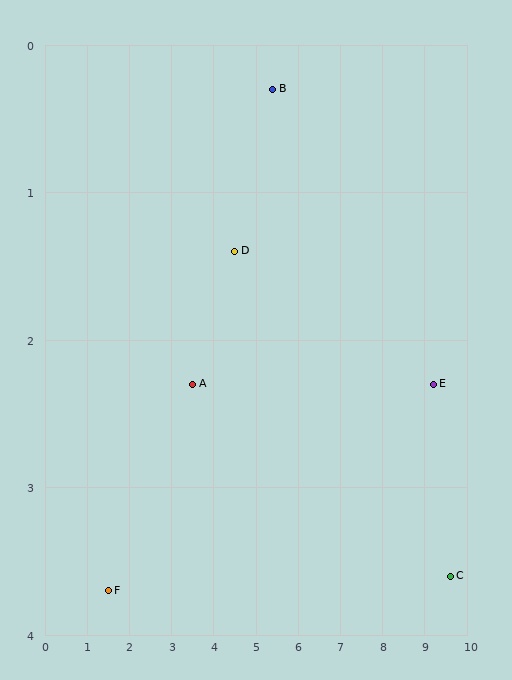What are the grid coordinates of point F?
Point F is at approximately (1.5, 3.7).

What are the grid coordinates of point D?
Point D is at approximately (4.5, 1.4).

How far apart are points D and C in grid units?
Points D and C are about 5.6 grid units apart.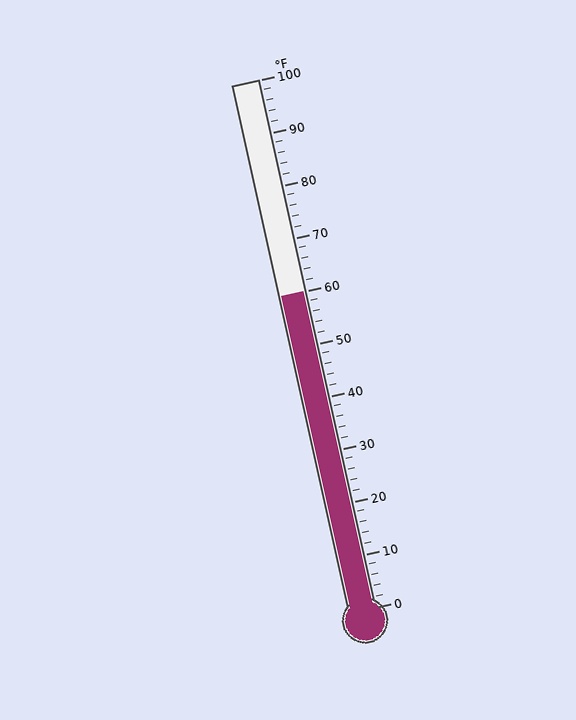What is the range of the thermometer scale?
The thermometer scale ranges from 0°F to 100°F.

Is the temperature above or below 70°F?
The temperature is below 70°F.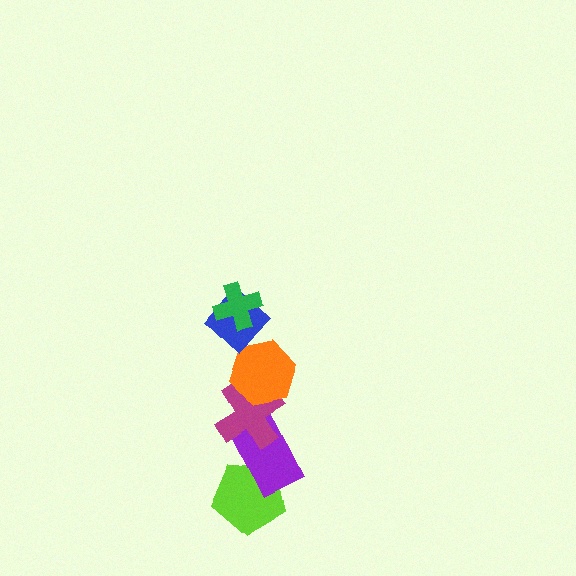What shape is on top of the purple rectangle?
The magenta cross is on top of the purple rectangle.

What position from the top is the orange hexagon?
The orange hexagon is 3rd from the top.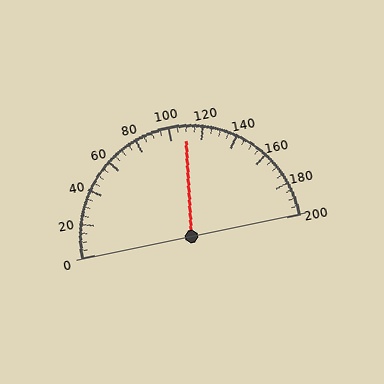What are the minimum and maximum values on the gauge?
The gauge ranges from 0 to 200.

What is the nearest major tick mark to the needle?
The nearest major tick mark is 120.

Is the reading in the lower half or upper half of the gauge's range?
The reading is in the upper half of the range (0 to 200).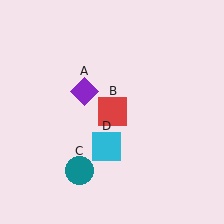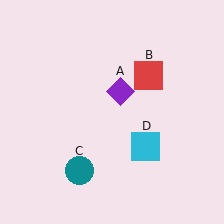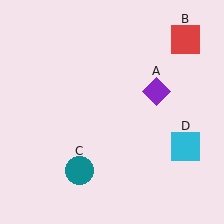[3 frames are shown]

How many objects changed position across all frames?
3 objects changed position: purple diamond (object A), red square (object B), cyan square (object D).